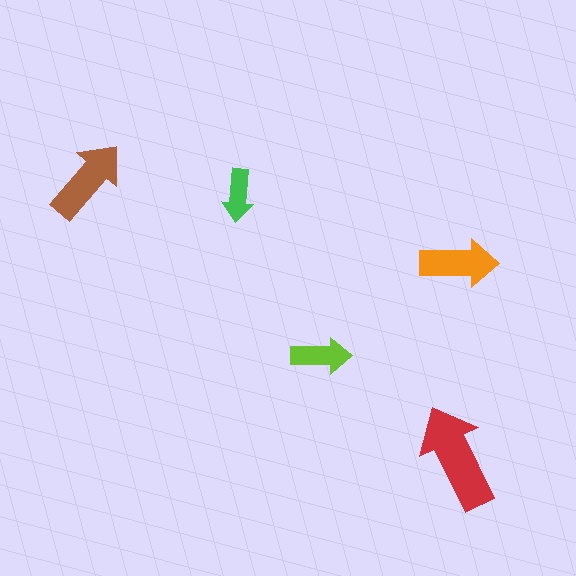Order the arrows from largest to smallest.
the red one, the brown one, the orange one, the lime one, the green one.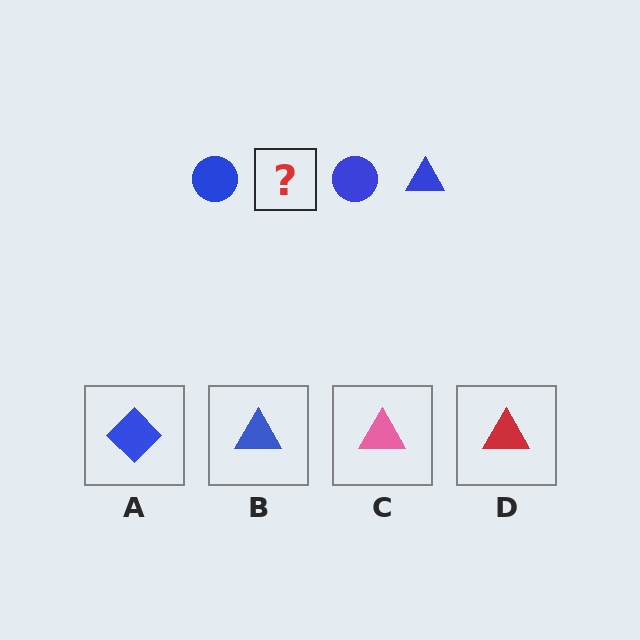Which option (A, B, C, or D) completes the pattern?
B.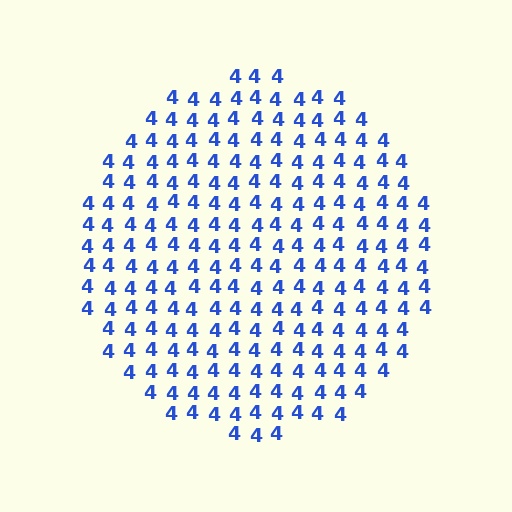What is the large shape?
The large shape is a circle.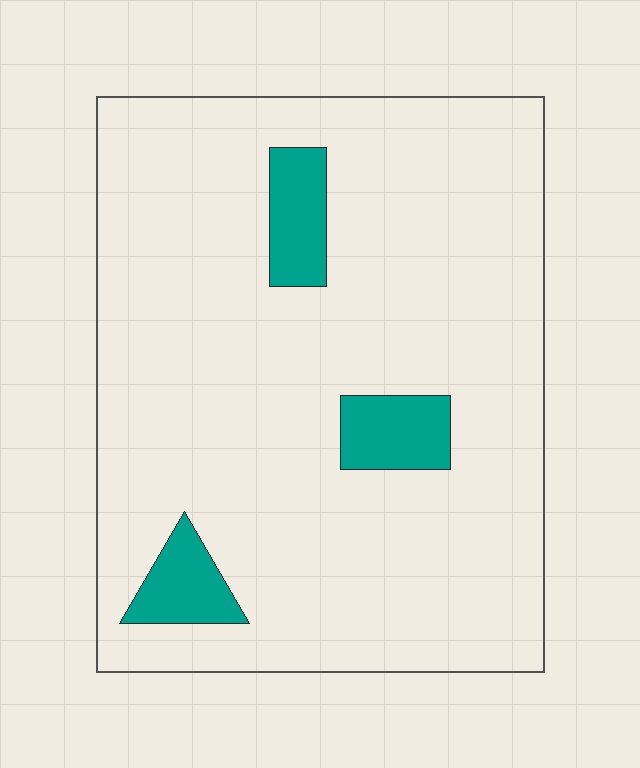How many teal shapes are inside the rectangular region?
3.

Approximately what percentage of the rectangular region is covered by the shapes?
Approximately 10%.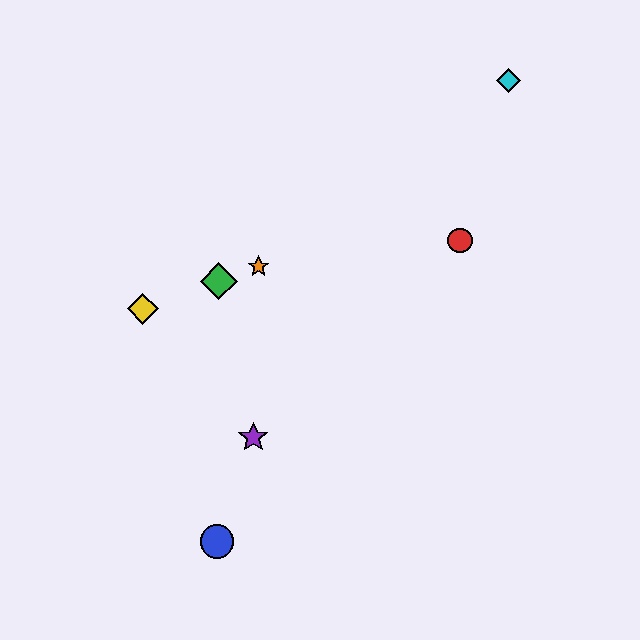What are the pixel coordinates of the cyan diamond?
The cyan diamond is at (509, 81).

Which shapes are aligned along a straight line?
The green diamond, the yellow diamond, the orange star are aligned along a straight line.